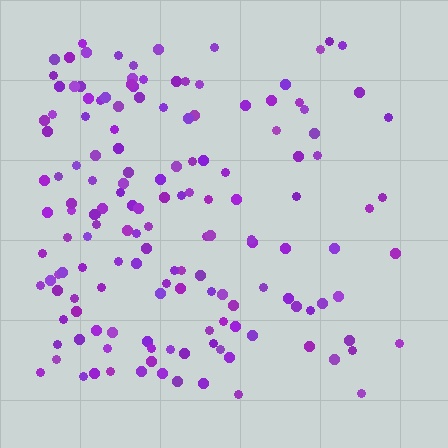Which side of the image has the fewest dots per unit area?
The right.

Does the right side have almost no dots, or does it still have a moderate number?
Still a moderate number, just noticeably fewer than the left.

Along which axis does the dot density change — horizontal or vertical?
Horizontal.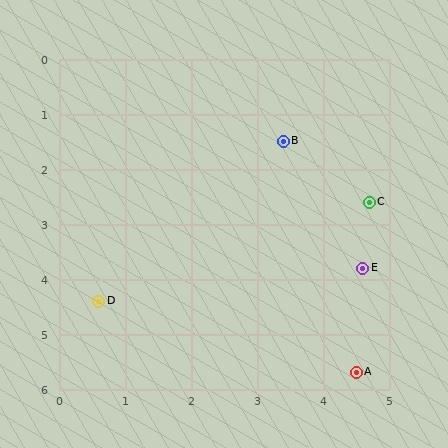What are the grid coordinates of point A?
Point A is at approximately (4.5, 5.7).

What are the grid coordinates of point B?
Point B is at approximately (3.4, 1.5).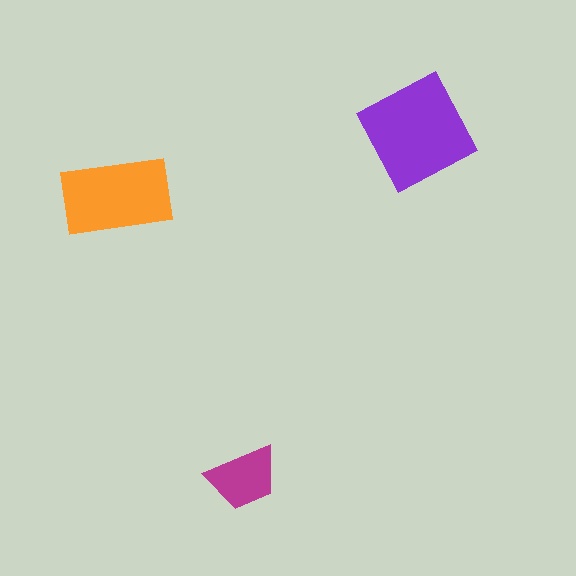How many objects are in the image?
There are 3 objects in the image.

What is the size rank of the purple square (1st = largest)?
1st.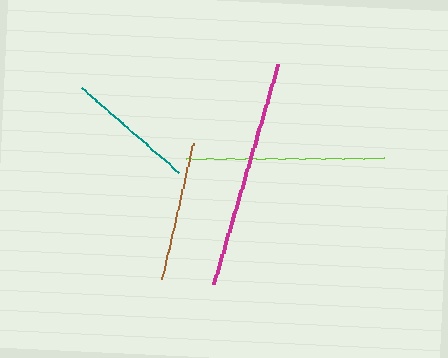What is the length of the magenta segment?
The magenta segment is approximately 228 pixels long.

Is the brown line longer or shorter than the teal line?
The brown line is longer than the teal line.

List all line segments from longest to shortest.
From longest to shortest: magenta, lime, brown, teal.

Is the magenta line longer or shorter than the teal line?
The magenta line is longer than the teal line.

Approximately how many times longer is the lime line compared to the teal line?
The lime line is approximately 1.5 times the length of the teal line.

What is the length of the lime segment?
The lime segment is approximately 198 pixels long.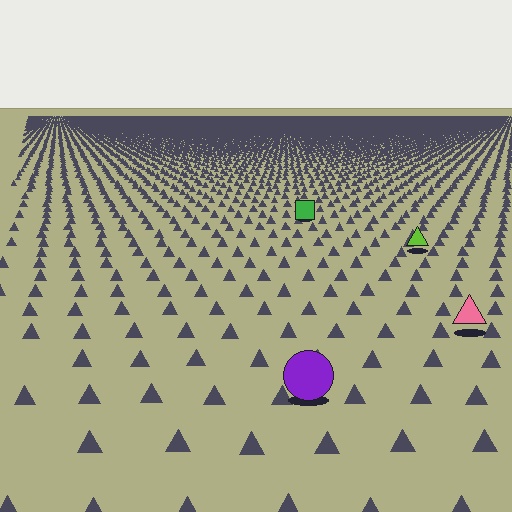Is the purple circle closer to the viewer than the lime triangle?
Yes. The purple circle is closer — you can tell from the texture gradient: the ground texture is coarser near it.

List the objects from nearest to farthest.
From nearest to farthest: the purple circle, the pink triangle, the lime triangle, the green square.